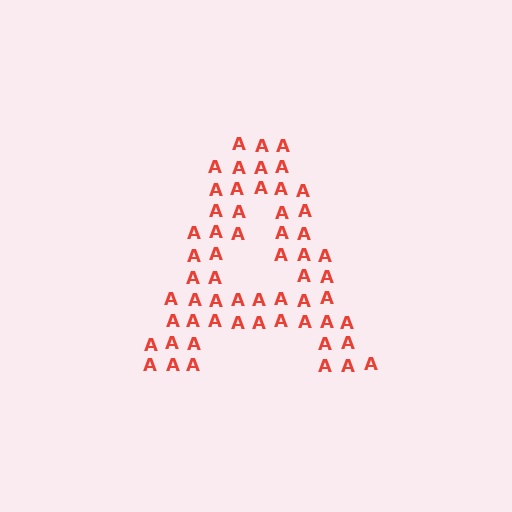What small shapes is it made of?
It is made of small letter A's.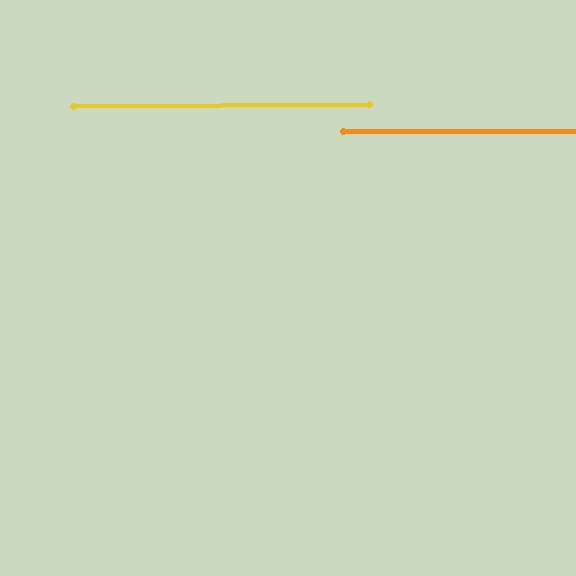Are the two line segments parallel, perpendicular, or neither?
Parallel — their directions differ by only 0.1°.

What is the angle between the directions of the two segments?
Approximately 0 degrees.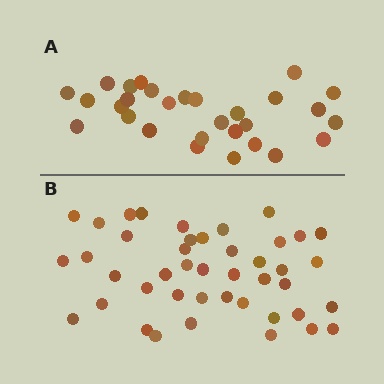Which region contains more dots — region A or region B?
Region B (the bottom region) has more dots.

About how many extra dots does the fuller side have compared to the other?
Region B has approximately 15 more dots than region A.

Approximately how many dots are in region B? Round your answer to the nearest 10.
About 40 dots. (The exact count is 43, which rounds to 40.)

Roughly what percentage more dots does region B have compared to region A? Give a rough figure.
About 50% more.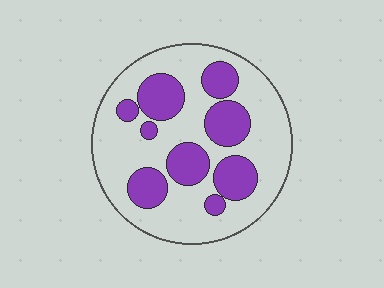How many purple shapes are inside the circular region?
9.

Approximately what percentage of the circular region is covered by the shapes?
Approximately 30%.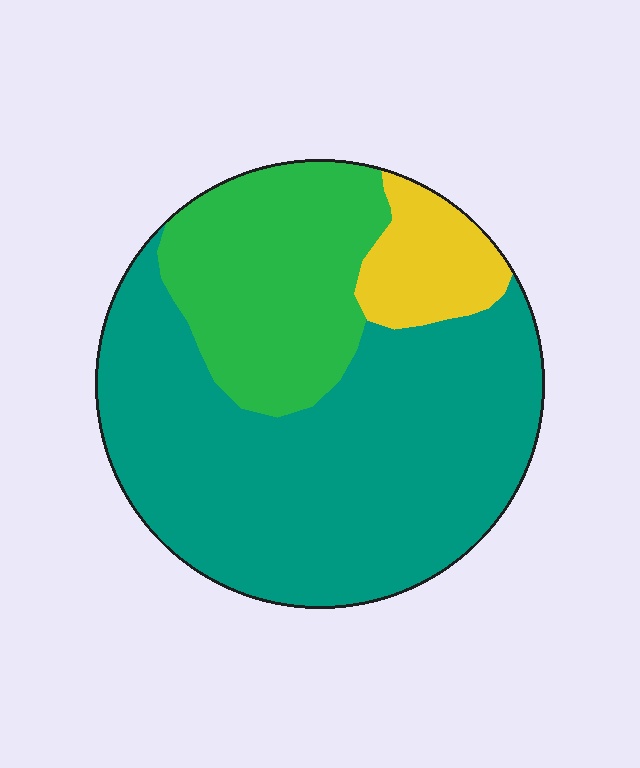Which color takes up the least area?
Yellow, at roughly 10%.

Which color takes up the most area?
Teal, at roughly 65%.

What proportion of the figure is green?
Green covers 27% of the figure.